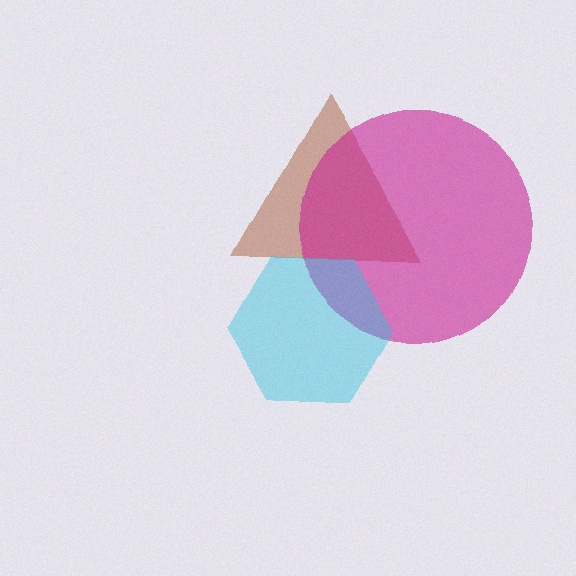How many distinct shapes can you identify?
There are 3 distinct shapes: a brown triangle, a magenta circle, a cyan hexagon.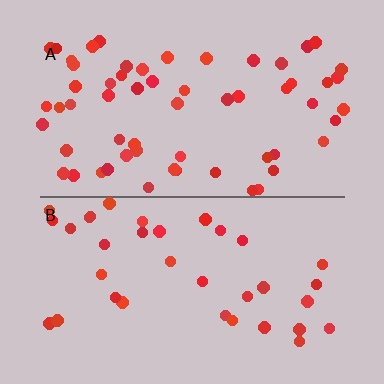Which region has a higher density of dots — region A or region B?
A (the top).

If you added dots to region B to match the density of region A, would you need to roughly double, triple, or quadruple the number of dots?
Approximately double.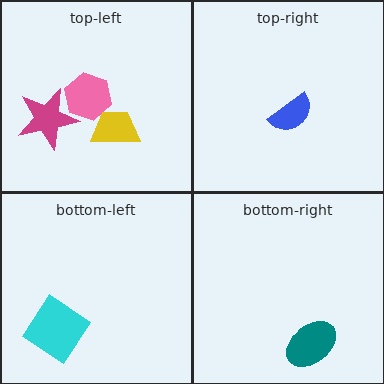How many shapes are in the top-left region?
3.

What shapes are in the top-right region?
The blue semicircle.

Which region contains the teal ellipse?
The bottom-right region.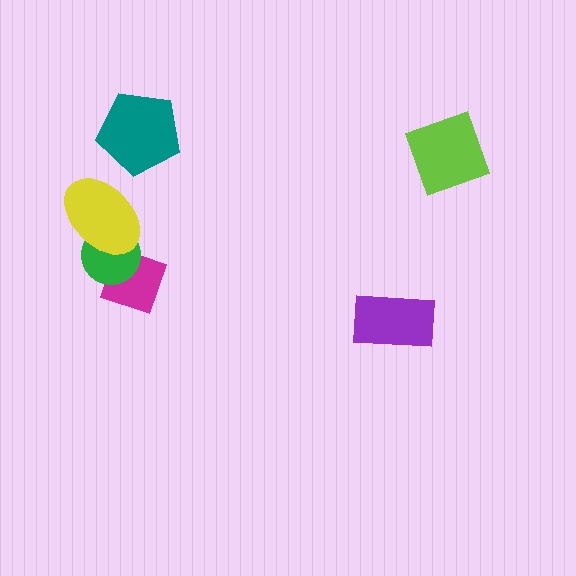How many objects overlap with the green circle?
2 objects overlap with the green circle.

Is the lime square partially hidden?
No, no other shape covers it.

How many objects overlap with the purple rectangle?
0 objects overlap with the purple rectangle.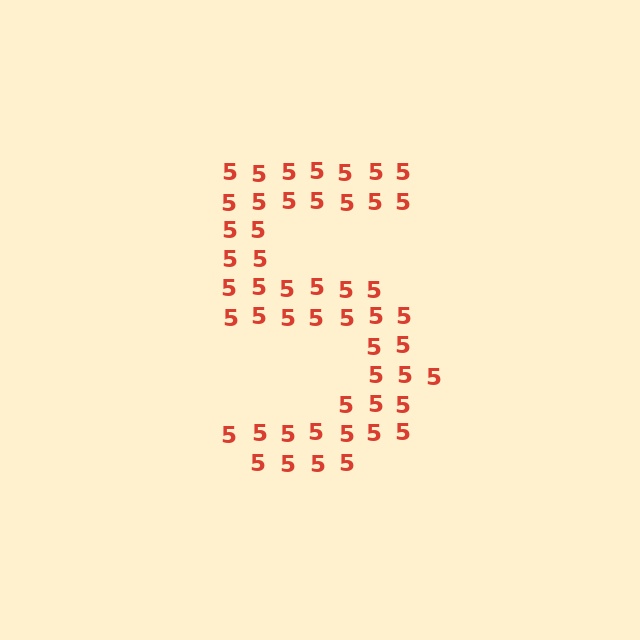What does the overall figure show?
The overall figure shows the digit 5.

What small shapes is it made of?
It is made of small digit 5's.